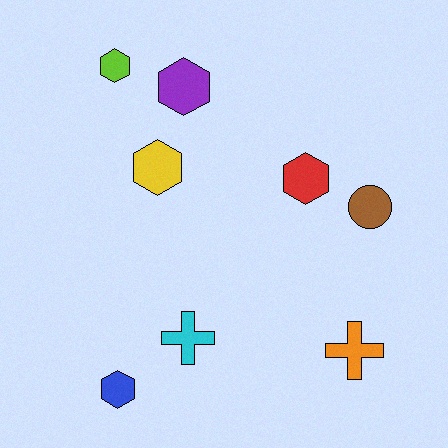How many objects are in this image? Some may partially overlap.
There are 8 objects.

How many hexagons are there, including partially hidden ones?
There are 5 hexagons.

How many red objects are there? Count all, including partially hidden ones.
There is 1 red object.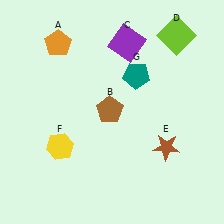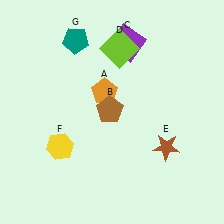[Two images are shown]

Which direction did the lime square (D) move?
The lime square (D) moved left.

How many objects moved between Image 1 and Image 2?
3 objects moved between the two images.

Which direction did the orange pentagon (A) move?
The orange pentagon (A) moved down.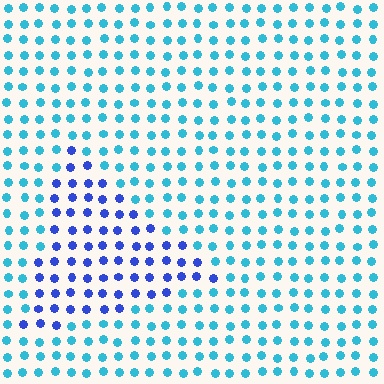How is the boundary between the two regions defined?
The boundary is defined purely by a slight shift in hue (about 42 degrees). Spacing, size, and orientation are identical on both sides.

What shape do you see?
I see a triangle.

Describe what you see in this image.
The image is filled with small cyan elements in a uniform arrangement. A triangle-shaped region is visible where the elements are tinted to a slightly different hue, forming a subtle color boundary.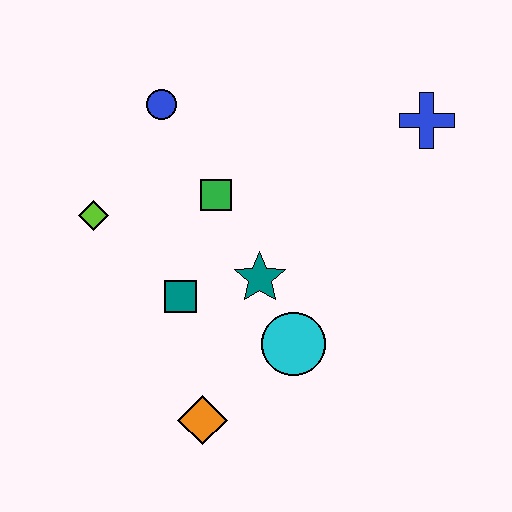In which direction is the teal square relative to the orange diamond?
The teal square is above the orange diamond.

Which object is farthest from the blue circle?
The orange diamond is farthest from the blue circle.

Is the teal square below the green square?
Yes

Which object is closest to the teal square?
The teal star is closest to the teal square.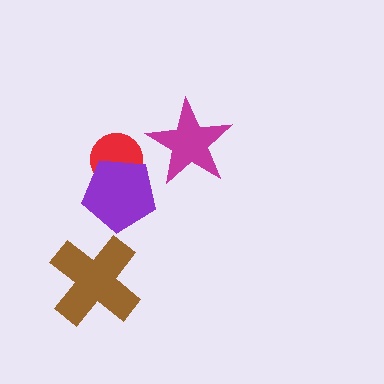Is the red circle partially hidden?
Yes, it is partially covered by another shape.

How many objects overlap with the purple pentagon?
1 object overlaps with the purple pentagon.